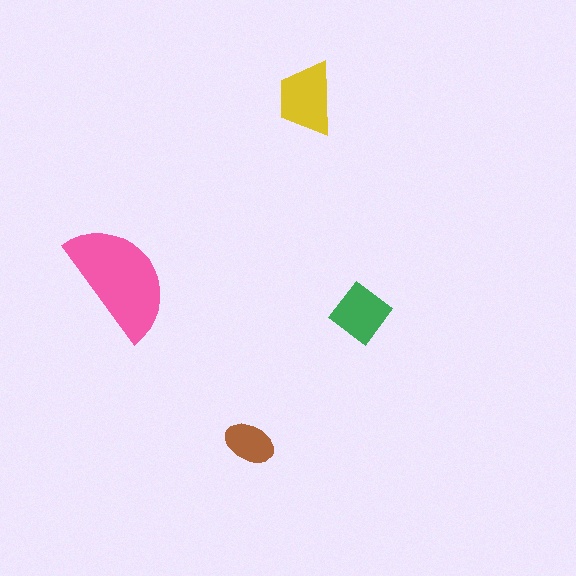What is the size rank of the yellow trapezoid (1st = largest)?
2nd.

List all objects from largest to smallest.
The pink semicircle, the yellow trapezoid, the green diamond, the brown ellipse.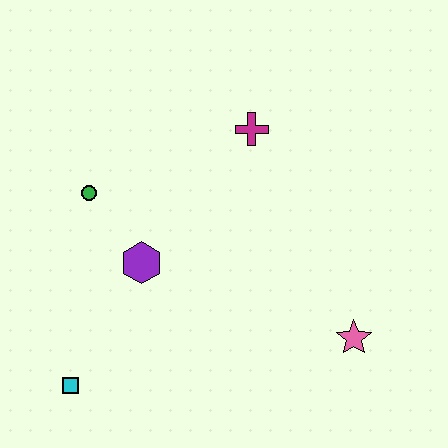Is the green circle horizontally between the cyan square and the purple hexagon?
Yes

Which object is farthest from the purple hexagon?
The pink star is farthest from the purple hexagon.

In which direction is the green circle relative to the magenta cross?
The green circle is to the left of the magenta cross.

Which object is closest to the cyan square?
The purple hexagon is closest to the cyan square.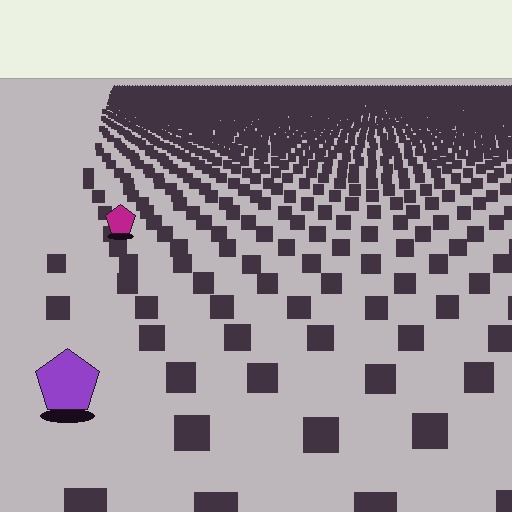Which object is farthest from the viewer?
The magenta pentagon is farthest from the viewer. It appears smaller and the ground texture around it is denser.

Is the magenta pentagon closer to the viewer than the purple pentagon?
No. The purple pentagon is closer — you can tell from the texture gradient: the ground texture is coarser near it.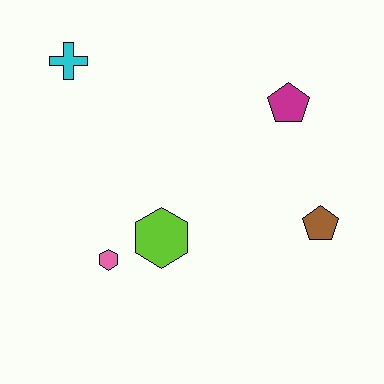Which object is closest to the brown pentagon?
The magenta pentagon is closest to the brown pentagon.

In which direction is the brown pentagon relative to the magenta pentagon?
The brown pentagon is below the magenta pentagon.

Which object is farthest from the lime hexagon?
The cyan cross is farthest from the lime hexagon.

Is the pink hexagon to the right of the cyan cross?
Yes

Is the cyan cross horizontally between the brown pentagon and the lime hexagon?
No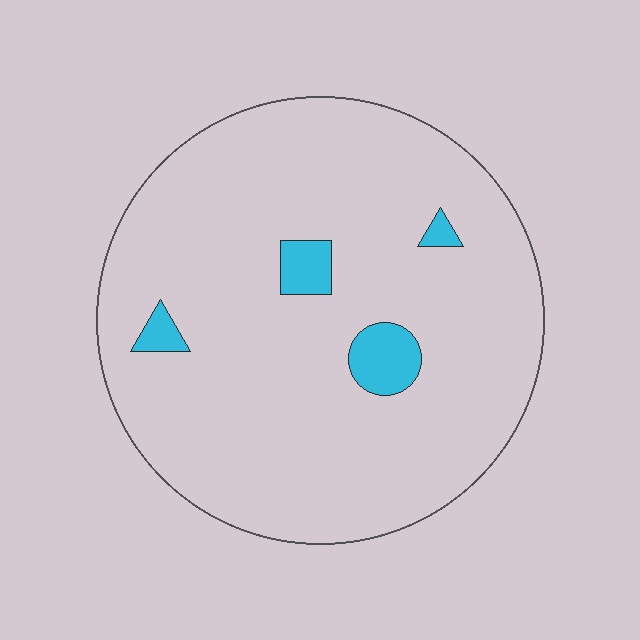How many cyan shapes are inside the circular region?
4.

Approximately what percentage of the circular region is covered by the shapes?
Approximately 5%.